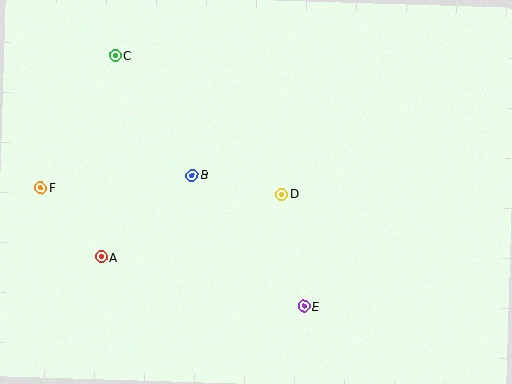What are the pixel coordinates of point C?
Point C is at (115, 56).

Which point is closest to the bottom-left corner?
Point A is closest to the bottom-left corner.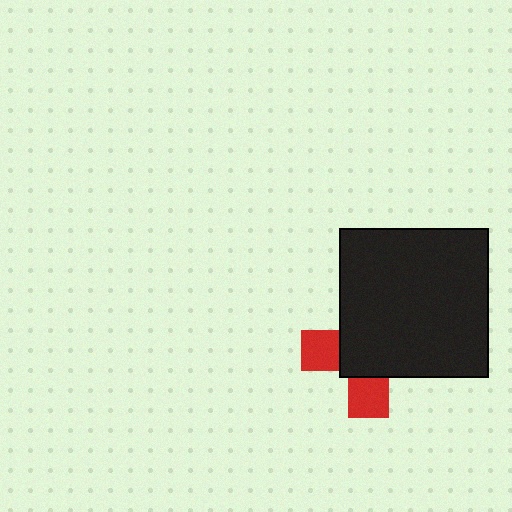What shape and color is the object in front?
The object in front is a black square.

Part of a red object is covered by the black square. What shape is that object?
It is a cross.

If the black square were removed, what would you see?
You would see the complete red cross.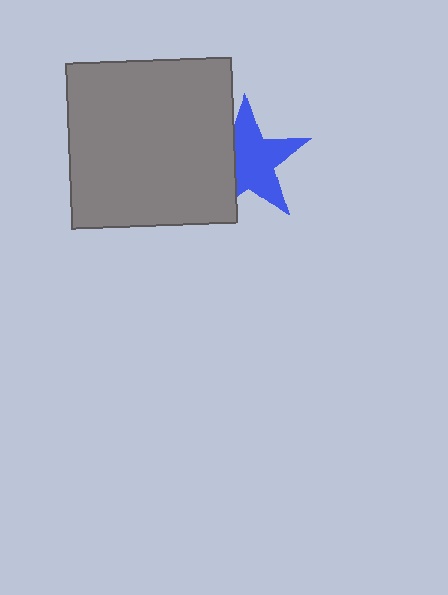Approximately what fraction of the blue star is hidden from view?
Roughly 33% of the blue star is hidden behind the gray square.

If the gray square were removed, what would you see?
You would see the complete blue star.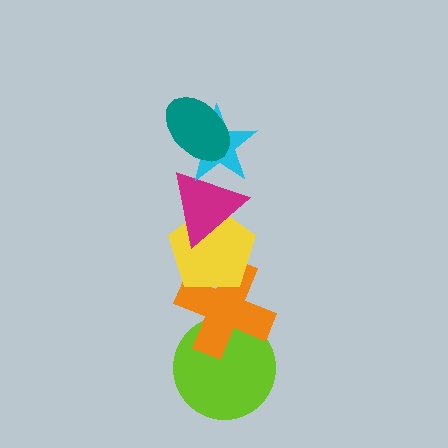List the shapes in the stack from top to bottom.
From top to bottom: the teal ellipse, the cyan star, the magenta triangle, the yellow pentagon, the orange cross, the lime circle.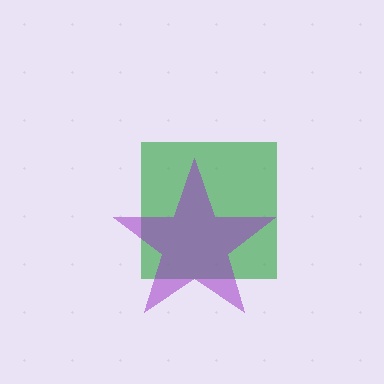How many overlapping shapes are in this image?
There are 2 overlapping shapes in the image.